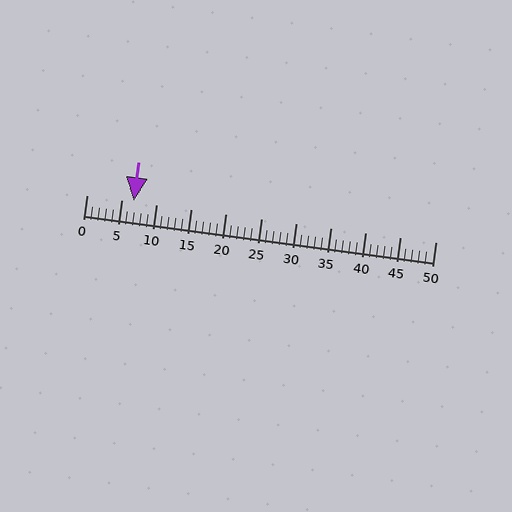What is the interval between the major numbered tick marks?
The major tick marks are spaced 5 units apart.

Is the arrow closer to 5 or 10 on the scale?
The arrow is closer to 5.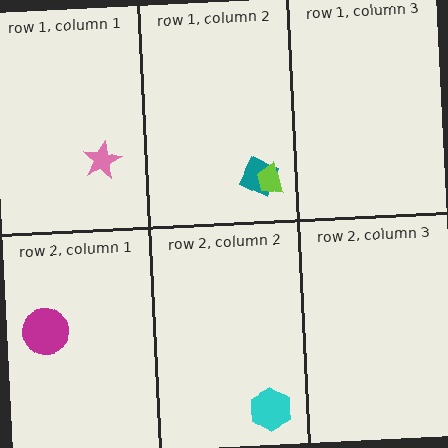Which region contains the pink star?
The row 1, column 1 region.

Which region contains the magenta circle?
The row 2, column 1 region.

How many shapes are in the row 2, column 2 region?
1.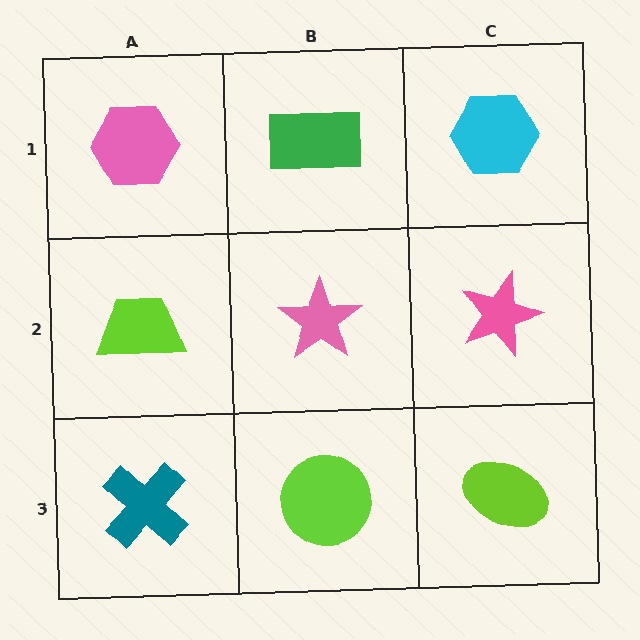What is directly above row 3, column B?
A pink star.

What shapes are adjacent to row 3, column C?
A pink star (row 2, column C), a lime circle (row 3, column B).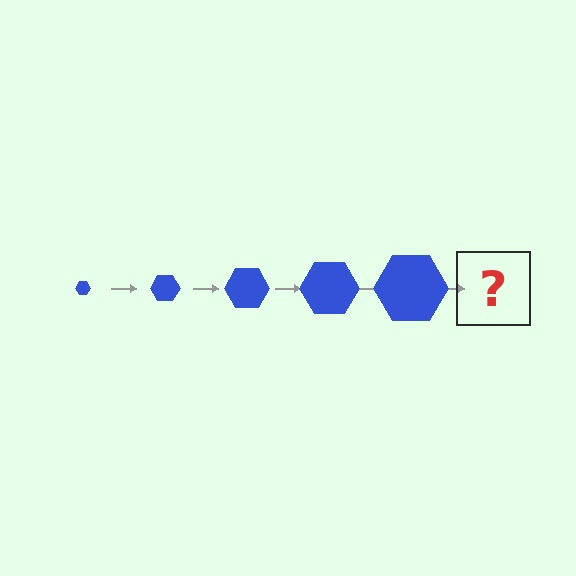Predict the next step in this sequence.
The next step is a blue hexagon, larger than the previous one.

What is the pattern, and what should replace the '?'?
The pattern is that the hexagon gets progressively larger each step. The '?' should be a blue hexagon, larger than the previous one.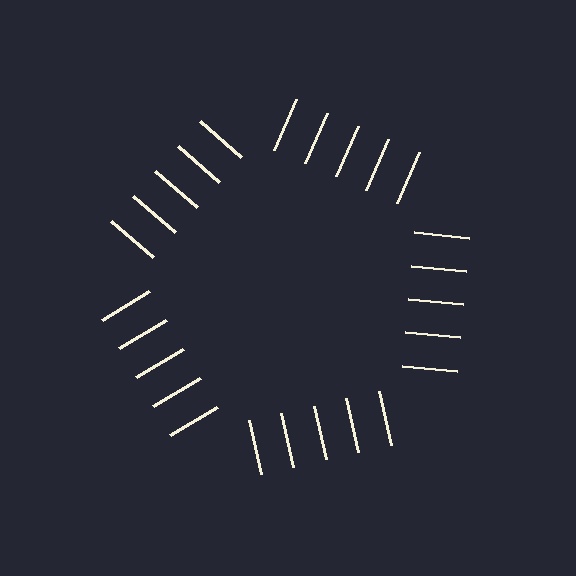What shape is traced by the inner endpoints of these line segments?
An illusory pentagon — the line segments terminate on its edges but no continuous stroke is drawn.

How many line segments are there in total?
25 — 5 along each of the 5 edges.